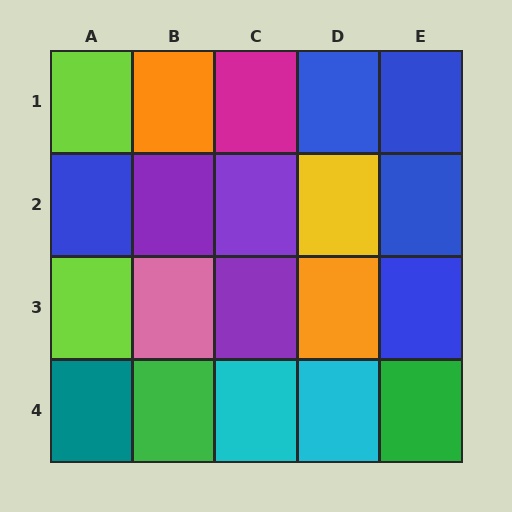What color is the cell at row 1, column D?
Blue.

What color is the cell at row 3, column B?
Pink.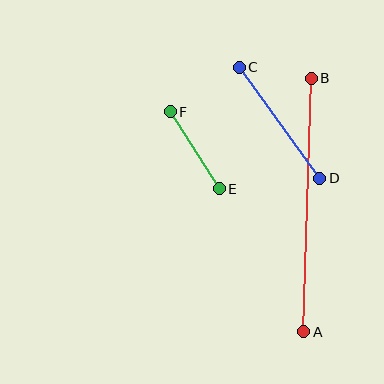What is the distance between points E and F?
The distance is approximately 91 pixels.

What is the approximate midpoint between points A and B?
The midpoint is at approximately (308, 205) pixels.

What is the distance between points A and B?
The distance is approximately 254 pixels.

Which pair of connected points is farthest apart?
Points A and B are farthest apart.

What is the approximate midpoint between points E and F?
The midpoint is at approximately (195, 150) pixels.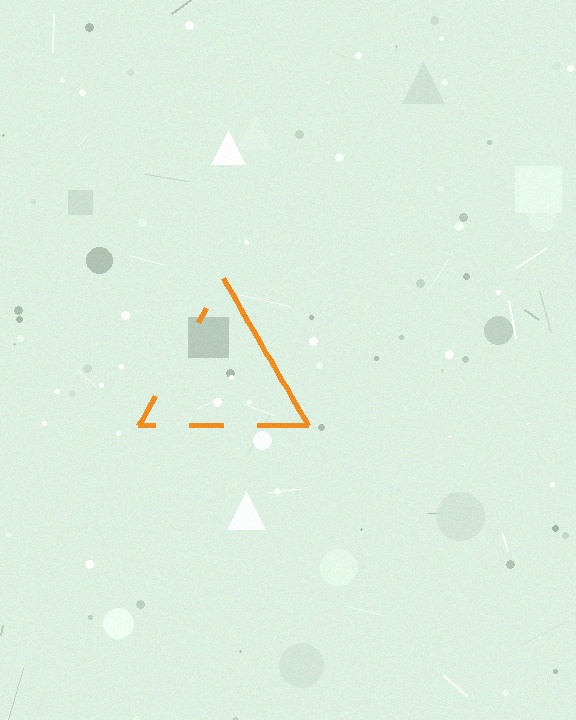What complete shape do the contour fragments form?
The contour fragments form a triangle.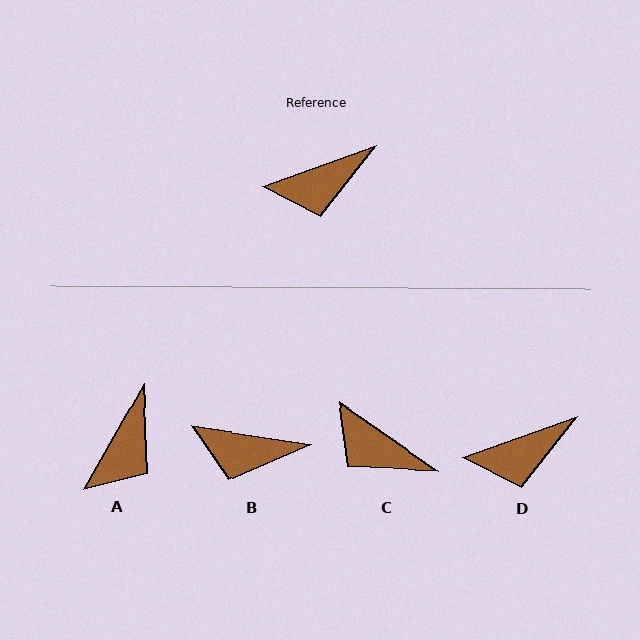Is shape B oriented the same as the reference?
No, it is off by about 28 degrees.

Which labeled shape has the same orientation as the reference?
D.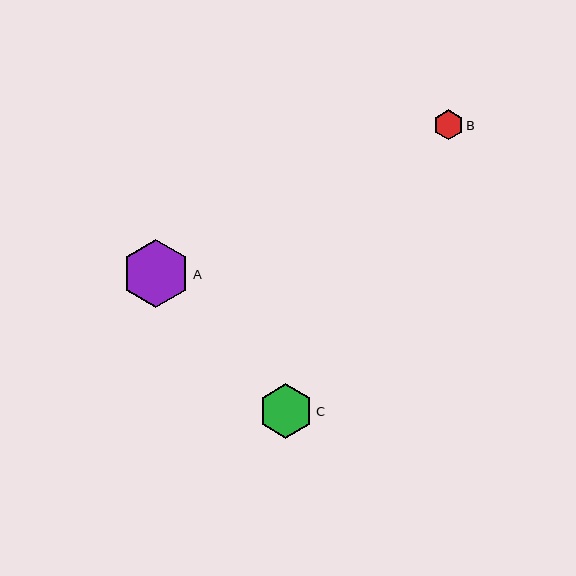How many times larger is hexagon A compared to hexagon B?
Hexagon A is approximately 2.3 times the size of hexagon B.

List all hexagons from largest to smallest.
From largest to smallest: A, C, B.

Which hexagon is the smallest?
Hexagon B is the smallest with a size of approximately 30 pixels.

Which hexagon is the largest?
Hexagon A is the largest with a size of approximately 68 pixels.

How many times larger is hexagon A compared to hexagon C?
Hexagon A is approximately 1.2 times the size of hexagon C.